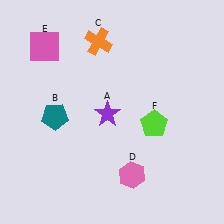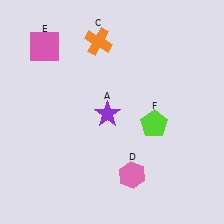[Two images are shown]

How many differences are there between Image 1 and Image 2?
There is 1 difference between the two images.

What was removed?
The teal pentagon (B) was removed in Image 2.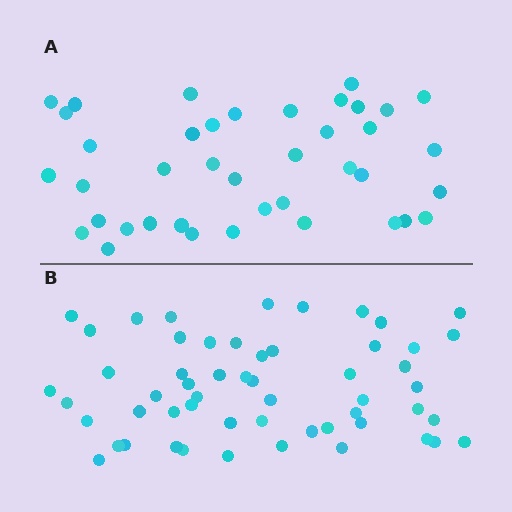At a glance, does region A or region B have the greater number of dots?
Region B (the bottom region) has more dots.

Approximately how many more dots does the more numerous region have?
Region B has approximately 15 more dots than region A.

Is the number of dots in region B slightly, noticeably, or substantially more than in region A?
Region B has noticeably more, but not dramatically so. The ratio is roughly 1.4 to 1.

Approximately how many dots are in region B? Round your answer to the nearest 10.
About 60 dots. (The exact count is 55, which rounds to 60.)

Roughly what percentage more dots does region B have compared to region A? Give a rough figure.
About 40% more.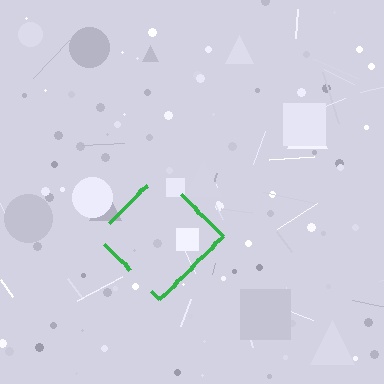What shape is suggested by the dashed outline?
The dashed outline suggests a diamond.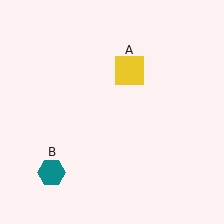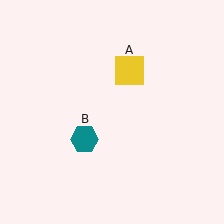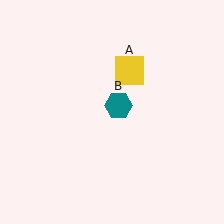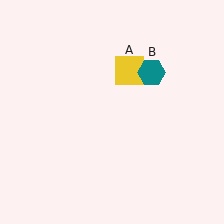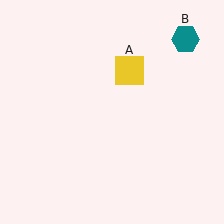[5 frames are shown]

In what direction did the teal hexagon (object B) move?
The teal hexagon (object B) moved up and to the right.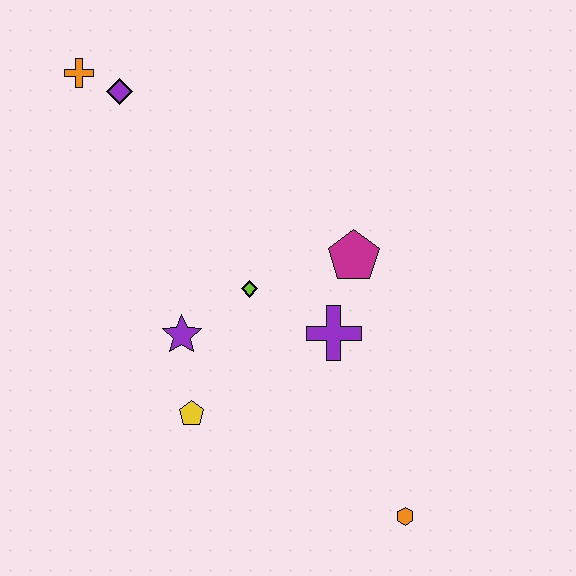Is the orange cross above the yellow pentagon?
Yes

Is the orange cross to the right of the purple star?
No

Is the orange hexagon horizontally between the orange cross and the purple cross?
No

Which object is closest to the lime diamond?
The purple star is closest to the lime diamond.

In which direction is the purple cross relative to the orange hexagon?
The purple cross is above the orange hexagon.